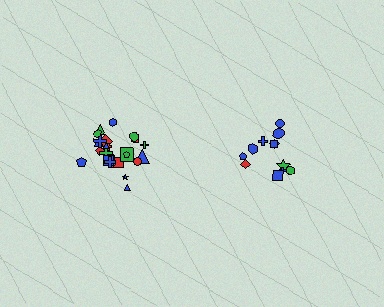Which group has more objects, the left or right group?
The left group.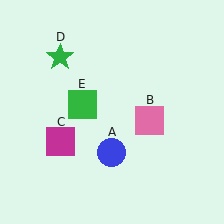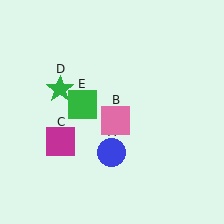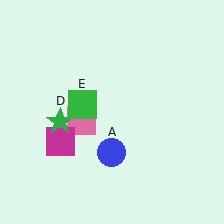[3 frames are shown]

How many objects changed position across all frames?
2 objects changed position: pink square (object B), green star (object D).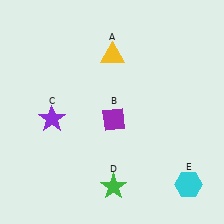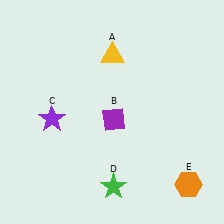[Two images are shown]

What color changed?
The hexagon (E) changed from cyan in Image 1 to orange in Image 2.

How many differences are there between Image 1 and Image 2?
There is 1 difference between the two images.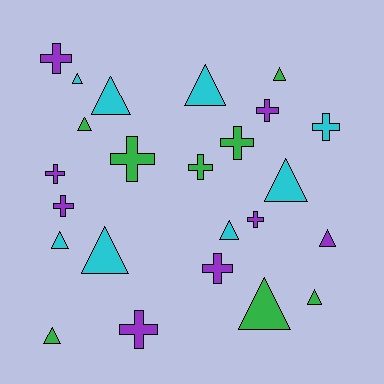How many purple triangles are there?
There is 1 purple triangle.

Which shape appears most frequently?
Triangle, with 13 objects.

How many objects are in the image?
There are 24 objects.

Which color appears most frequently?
Green, with 8 objects.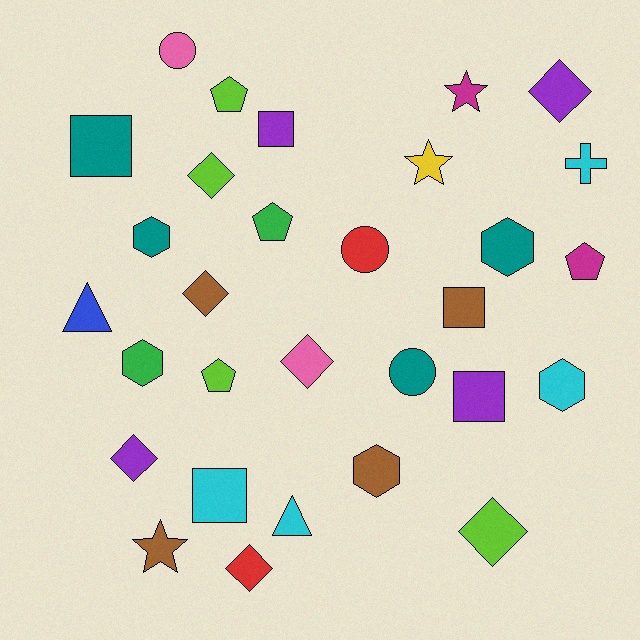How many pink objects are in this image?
There are 2 pink objects.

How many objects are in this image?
There are 30 objects.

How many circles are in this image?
There are 3 circles.